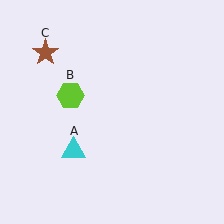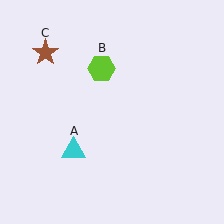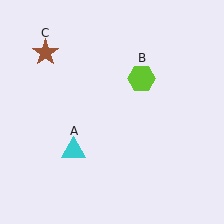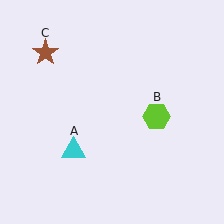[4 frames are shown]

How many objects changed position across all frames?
1 object changed position: lime hexagon (object B).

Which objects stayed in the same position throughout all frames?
Cyan triangle (object A) and brown star (object C) remained stationary.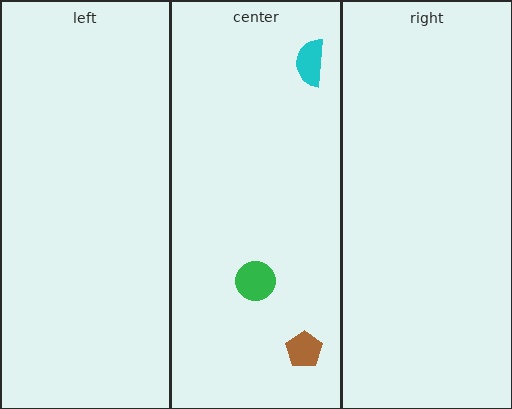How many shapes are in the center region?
3.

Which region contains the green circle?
The center region.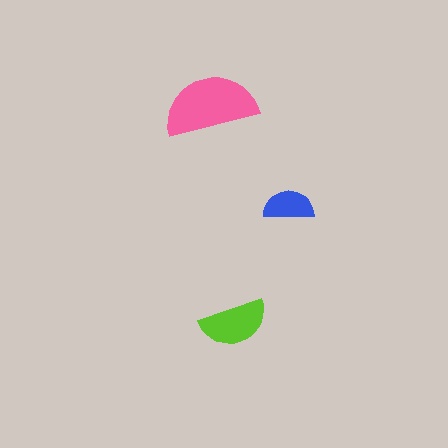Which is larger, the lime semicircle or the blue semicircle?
The lime one.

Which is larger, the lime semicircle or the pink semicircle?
The pink one.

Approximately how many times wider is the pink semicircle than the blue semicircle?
About 2 times wider.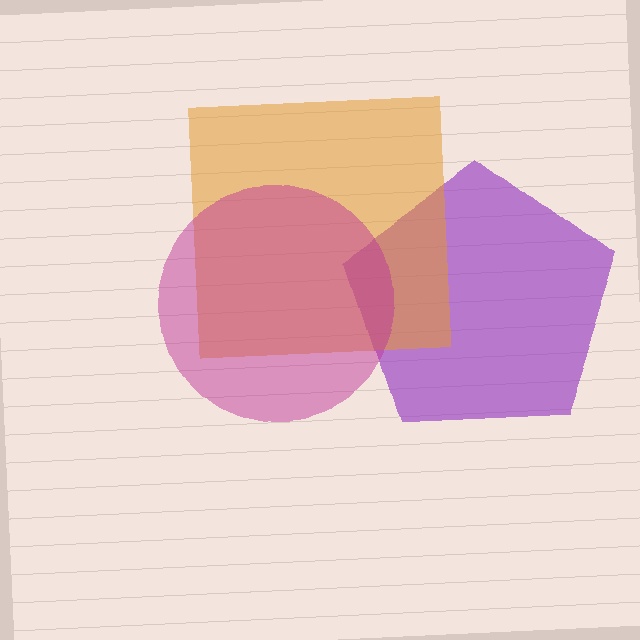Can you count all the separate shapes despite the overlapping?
Yes, there are 3 separate shapes.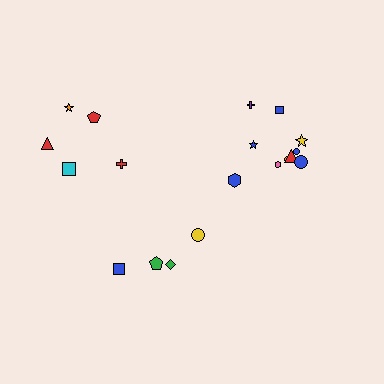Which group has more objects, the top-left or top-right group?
The top-right group.